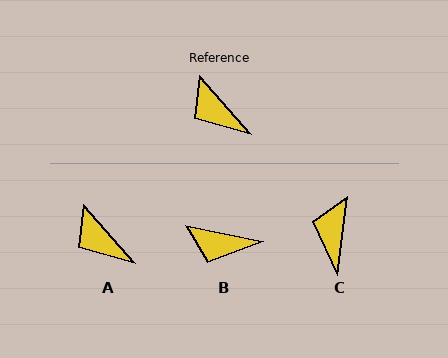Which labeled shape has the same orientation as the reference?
A.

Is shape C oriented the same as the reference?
No, it is off by about 48 degrees.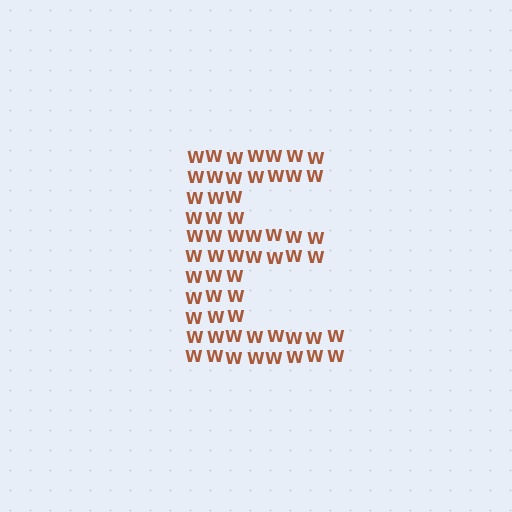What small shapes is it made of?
It is made of small letter W's.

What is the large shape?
The large shape is the letter E.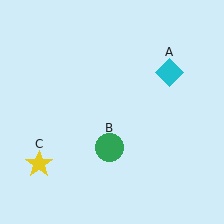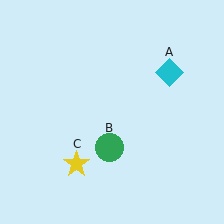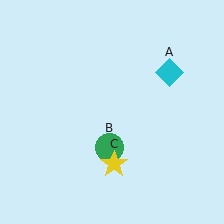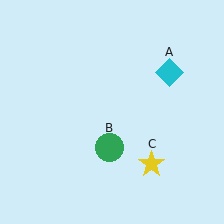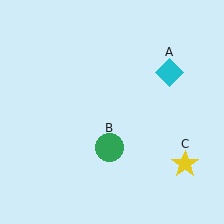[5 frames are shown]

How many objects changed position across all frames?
1 object changed position: yellow star (object C).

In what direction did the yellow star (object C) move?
The yellow star (object C) moved right.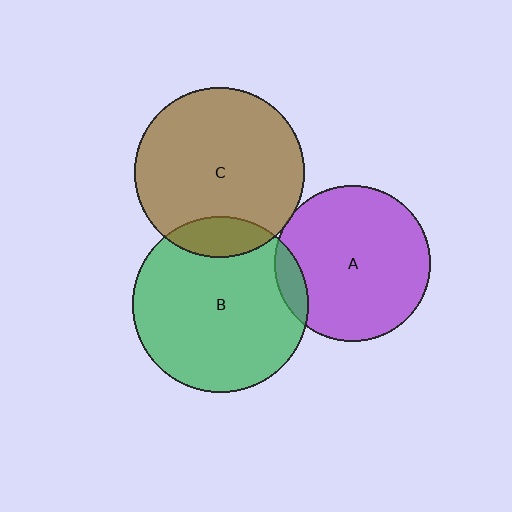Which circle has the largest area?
Circle B (green).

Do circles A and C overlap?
Yes.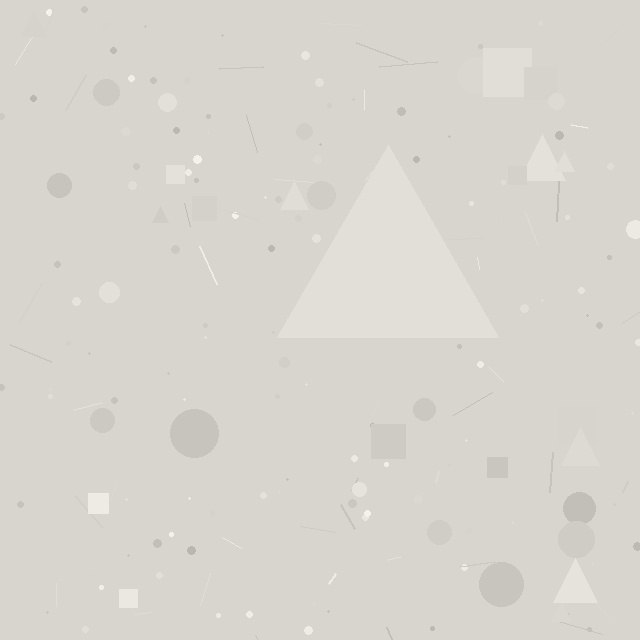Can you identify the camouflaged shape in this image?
The camouflaged shape is a triangle.